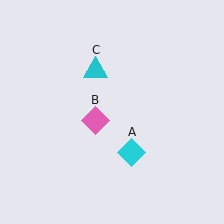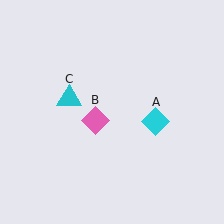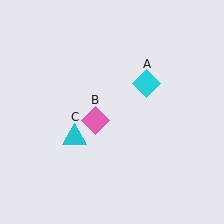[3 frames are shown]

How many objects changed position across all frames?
2 objects changed position: cyan diamond (object A), cyan triangle (object C).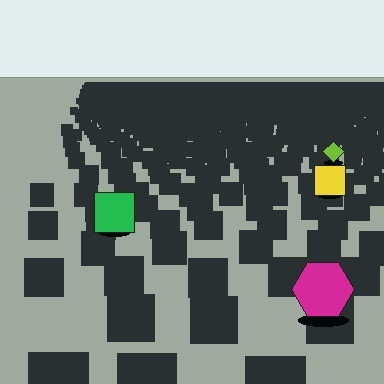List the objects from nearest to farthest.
From nearest to farthest: the magenta hexagon, the green square, the yellow square, the lime diamond.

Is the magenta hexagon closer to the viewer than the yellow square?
Yes. The magenta hexagon is closer — you can tell from the texture gradient: the ground texture is coarser near it.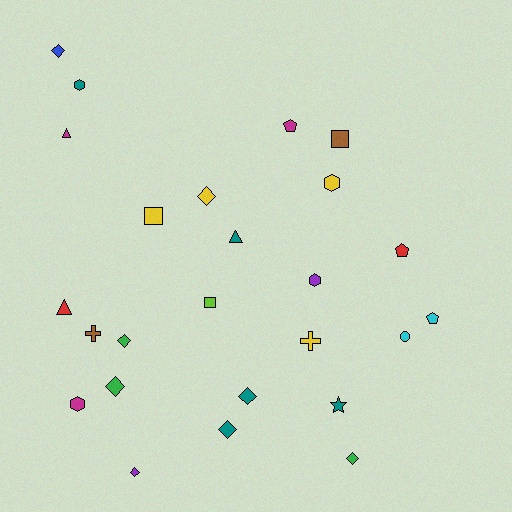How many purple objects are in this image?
There are 2 purple objects.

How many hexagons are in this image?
There are 4 hexagons.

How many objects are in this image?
There are 25 objects.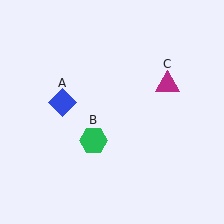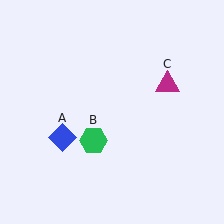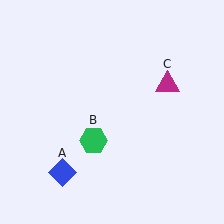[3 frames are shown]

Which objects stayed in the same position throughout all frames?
Green hexagon (object B) and magenta triangle (object C) remained stationary.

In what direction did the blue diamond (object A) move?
The blue diamond (object A) moved down.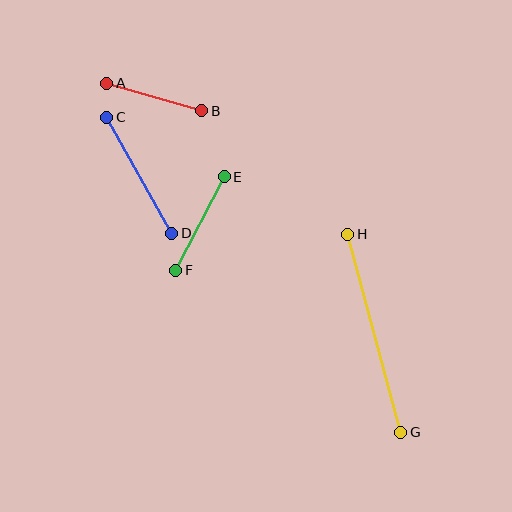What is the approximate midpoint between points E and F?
The midpoint is at approximately (200, 224) pixels.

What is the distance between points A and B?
The distance is approximately 99 pixels.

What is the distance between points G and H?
The distance is approximately 205 pixels.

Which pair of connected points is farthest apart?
Points G and H are farthest apart.